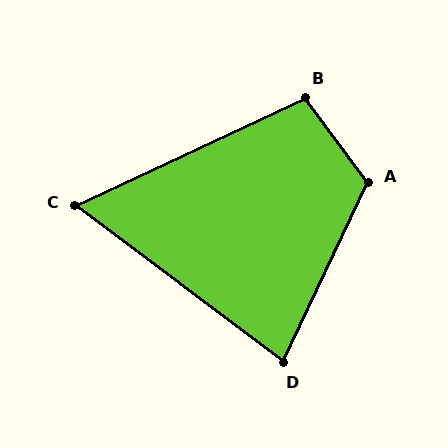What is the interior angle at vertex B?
Approximately 101 degrees (obtuse).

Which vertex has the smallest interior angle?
C, at approximately 62 degrees.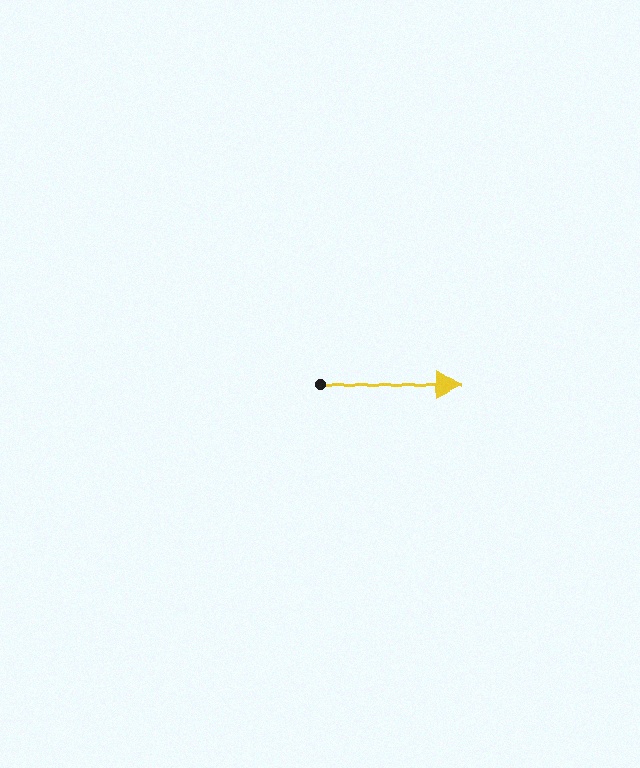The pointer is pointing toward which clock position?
Roughly 3 o'clock.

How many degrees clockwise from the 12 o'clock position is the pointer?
Approximately 93 degrees.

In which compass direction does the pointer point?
East.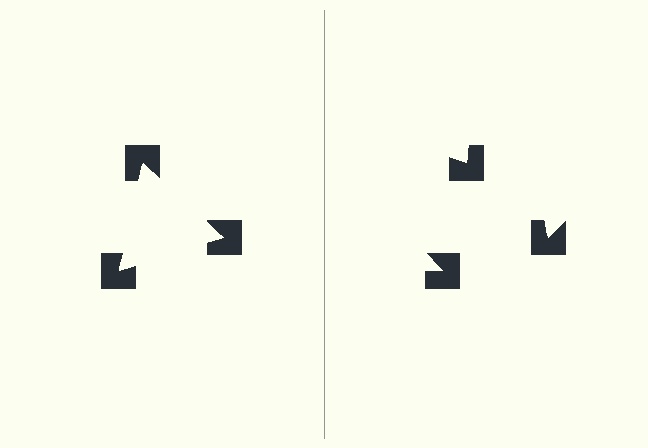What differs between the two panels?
The notched squares are positioned identically on both sides; only the wedge orientations differ. On the left they align to a triangle; on the right they are misaligned.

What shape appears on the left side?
An illusory triangle.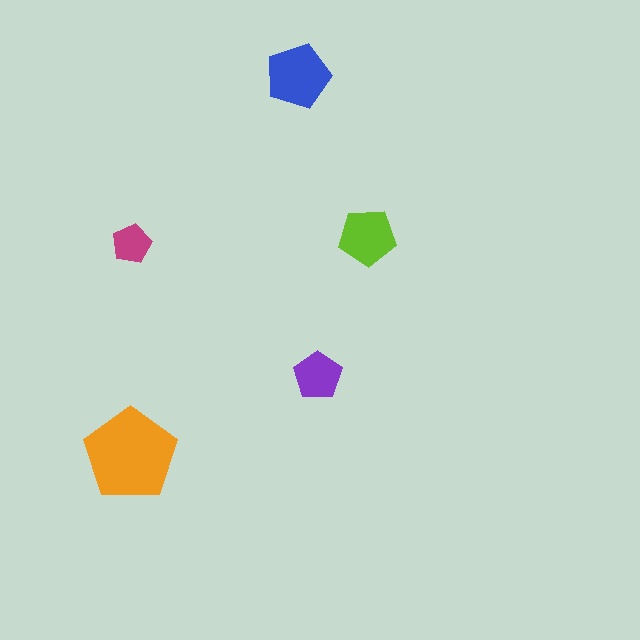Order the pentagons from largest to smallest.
the orange one, the blue one, the lime one, the purple one, the magenta one.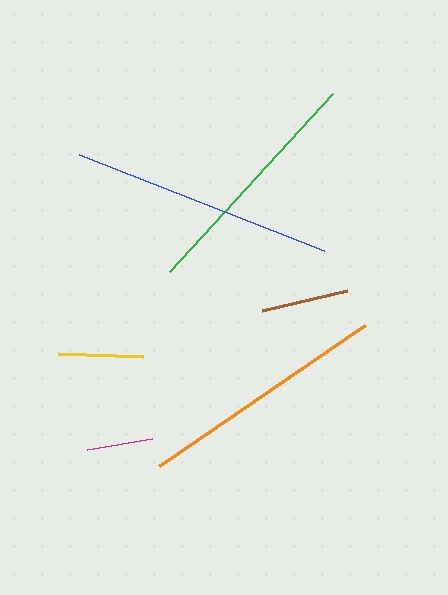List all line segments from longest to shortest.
From longest to shortest: blue, orange, green, brown, yellow, magenta.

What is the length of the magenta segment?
The magenta segment is approximately 65 pixels long.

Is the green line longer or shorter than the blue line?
The blue line is longer than the green line.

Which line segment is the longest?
The blue line is the longest at approximately 263 pixels.